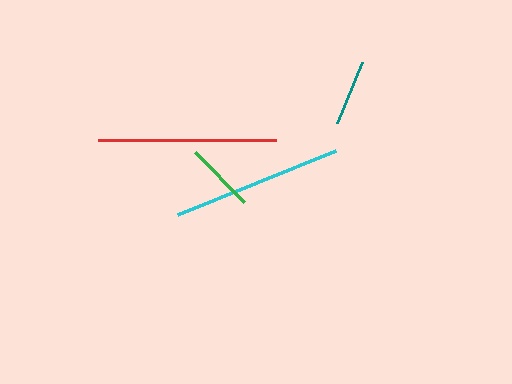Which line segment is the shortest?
The teal line is the shortest at approximately 66 pixels.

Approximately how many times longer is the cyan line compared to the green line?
The cyan line is approximately 2.4 times the length of the green line.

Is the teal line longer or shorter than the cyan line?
The cyan line is longer than the teal line.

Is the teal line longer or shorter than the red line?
The red line is longer than the teal line.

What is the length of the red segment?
The red segment is approximately 178 pixels long.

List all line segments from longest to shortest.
From longest to shortest: red, cyan, green, teal.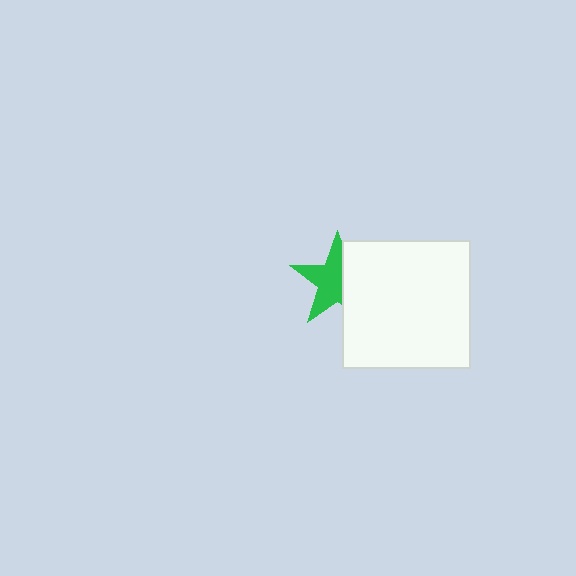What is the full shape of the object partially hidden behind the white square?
The partially hidden object is a green star.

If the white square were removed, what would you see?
You would see the complete green star.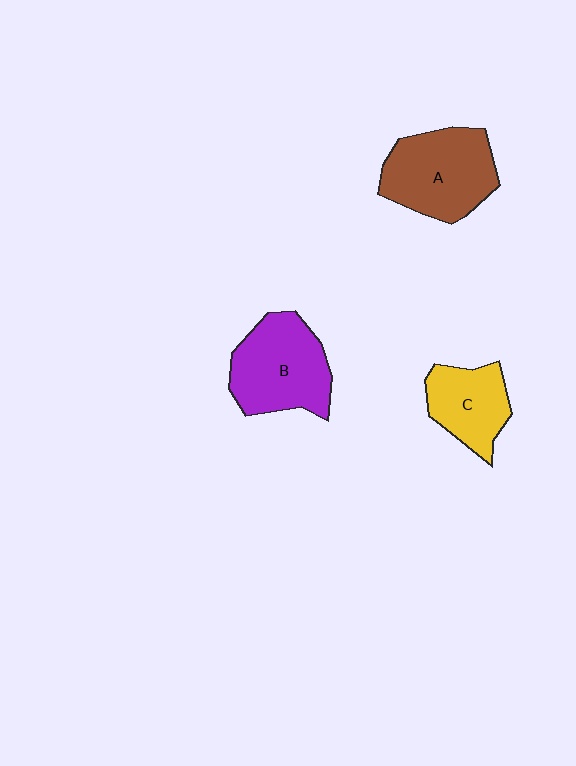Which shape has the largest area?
Shape A (brown).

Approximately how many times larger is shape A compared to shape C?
Approximately 1.5 times.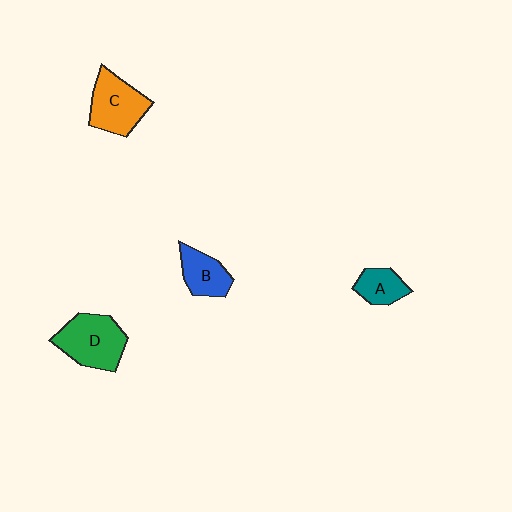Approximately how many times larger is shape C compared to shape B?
Approximately 1.4 times.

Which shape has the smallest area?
Shape A (teal).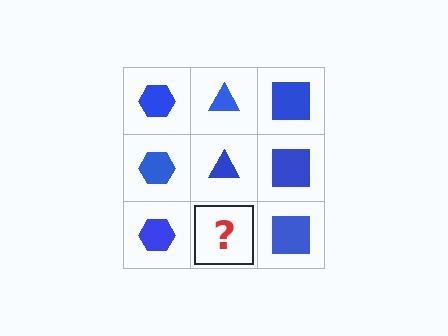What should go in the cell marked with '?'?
The missing cell should contain a blue triangle.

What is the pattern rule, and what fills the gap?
The rule is that each column has a consistent shape. The gap should be filled with a blue triangle.